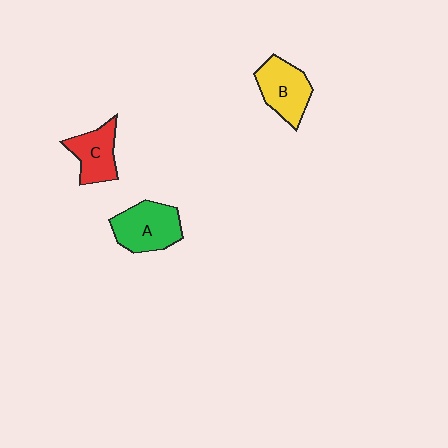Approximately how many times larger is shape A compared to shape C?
Approximately 1.3 times.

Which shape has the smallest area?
Shape C (red).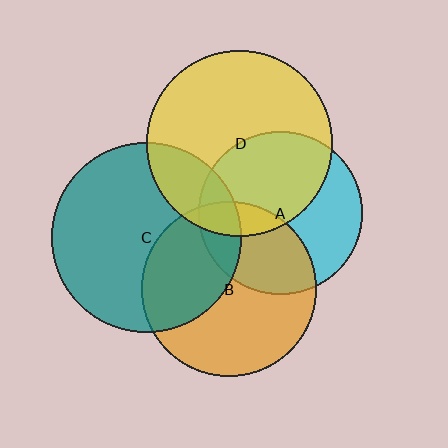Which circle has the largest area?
Circle C (teal).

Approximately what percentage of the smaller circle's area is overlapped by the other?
Approximately 20%.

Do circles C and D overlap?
Yes.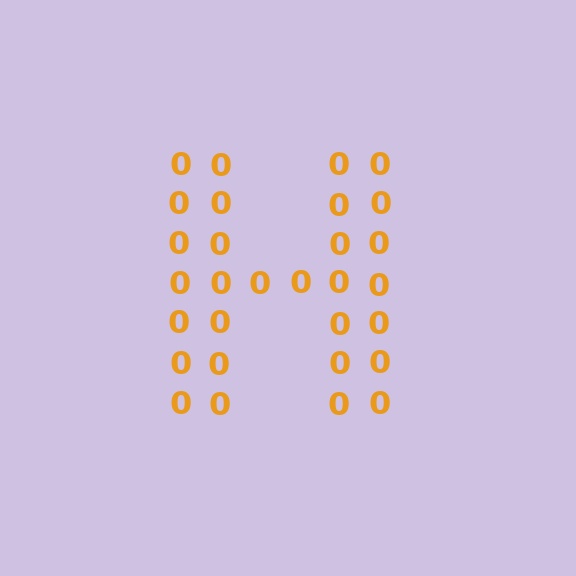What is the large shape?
The large shape is the letter H.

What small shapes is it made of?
It is made of small digit 0's.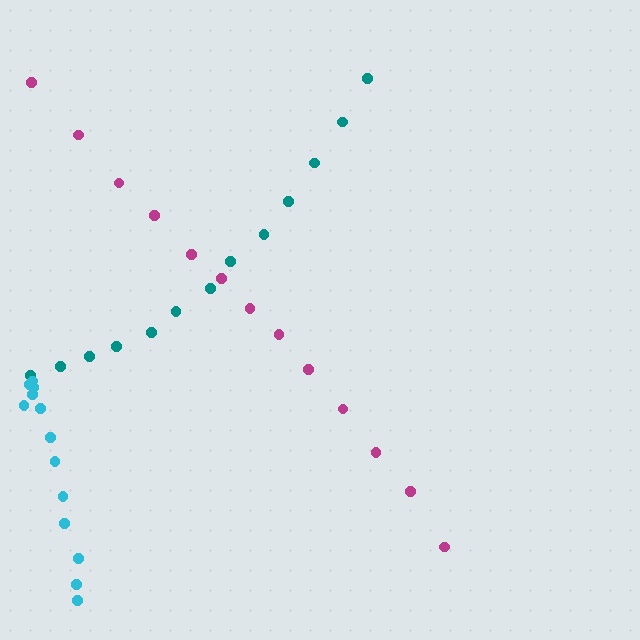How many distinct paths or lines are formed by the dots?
There are 3 distinct paths.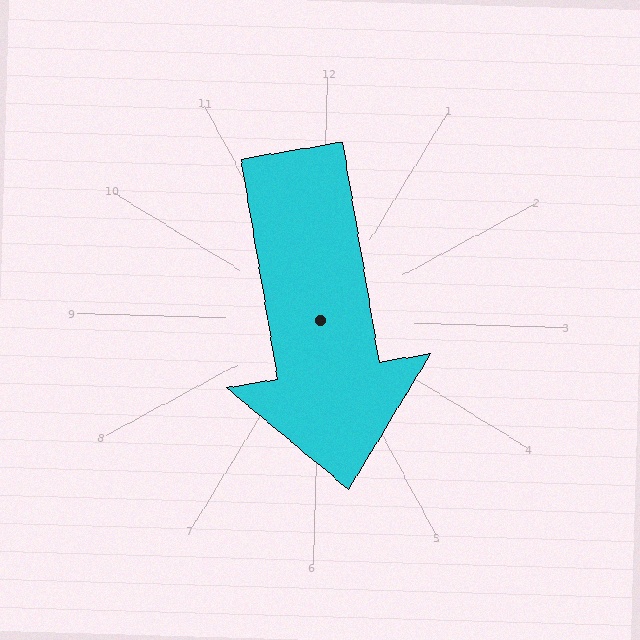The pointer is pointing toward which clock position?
Roughly 6 o'clock.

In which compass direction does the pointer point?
South.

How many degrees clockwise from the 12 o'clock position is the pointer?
Approximately 169 degrees.